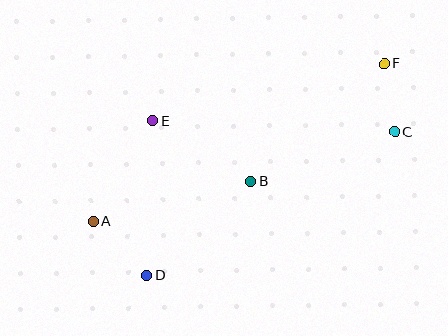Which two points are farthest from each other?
Points A and F are farthest from each other.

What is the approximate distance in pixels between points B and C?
The distance between B and C is approximately 152 pixels.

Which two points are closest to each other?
Points C and F are closest to each other.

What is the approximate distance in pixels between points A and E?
The distance between A and E is approximately 117 pixels.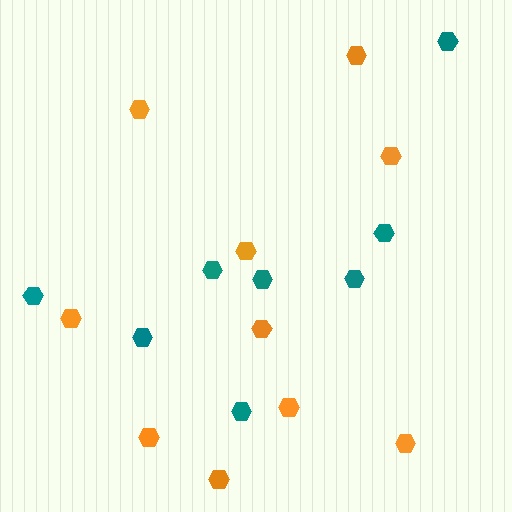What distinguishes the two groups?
There are 2 groups: one group of teal hexagons (8) and one group of orange hexagons (10).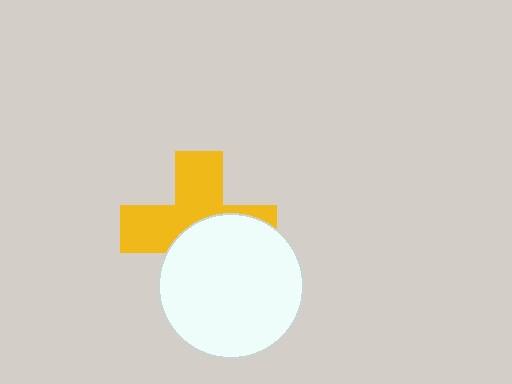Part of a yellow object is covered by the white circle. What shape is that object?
It is a cross.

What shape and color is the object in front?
The object in front is a white circle.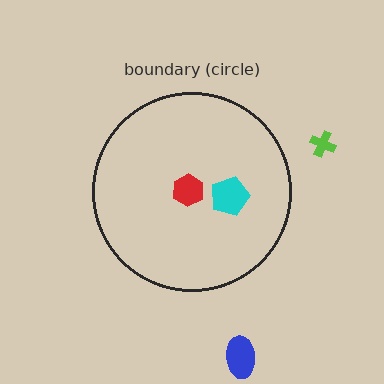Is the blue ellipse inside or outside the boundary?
Outside.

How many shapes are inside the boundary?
2 inside, 2 outside.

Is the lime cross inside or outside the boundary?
Outside.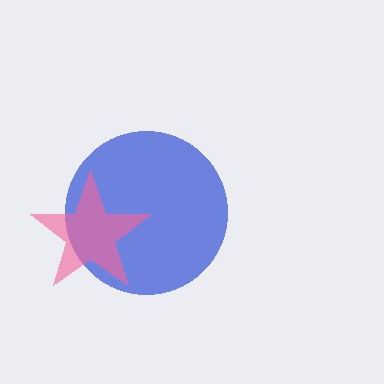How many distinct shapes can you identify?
There are 2 distinct shapes: a blue circle, a pink star.